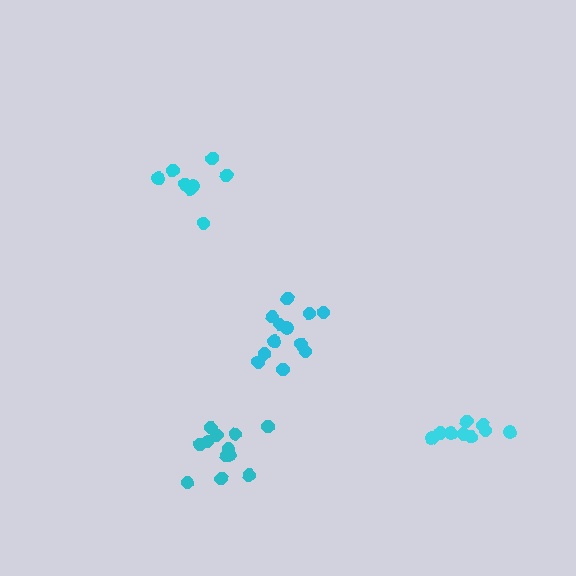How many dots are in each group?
Group 1: 12 dots, Group 2: 9 dots, Group 3: 12 dots, Group 4: 8 dots (41 total).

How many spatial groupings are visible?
There are 4 spatial groupings.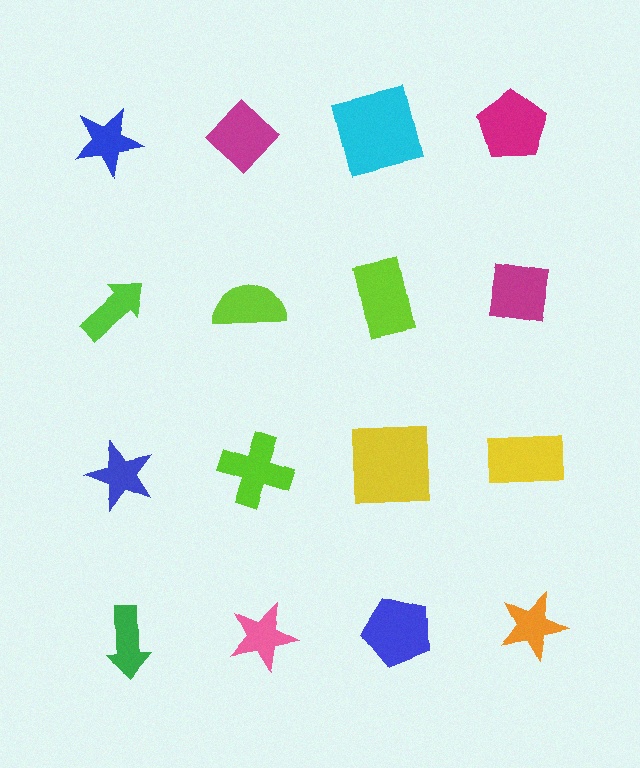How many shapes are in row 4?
4 shapes.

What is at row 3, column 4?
A yellow rectangle.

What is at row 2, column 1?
A lime arrow.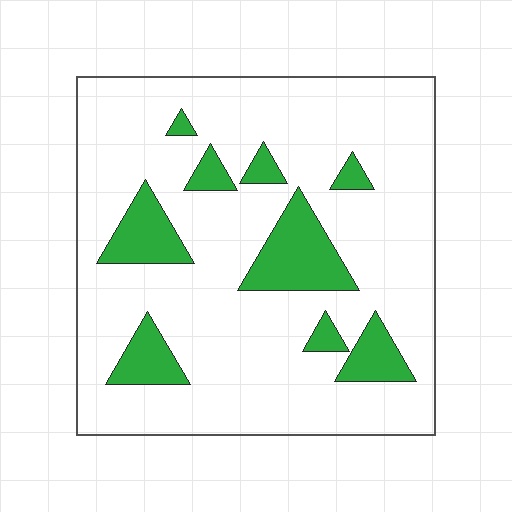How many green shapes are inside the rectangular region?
9.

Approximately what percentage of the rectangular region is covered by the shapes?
Approximately 15%.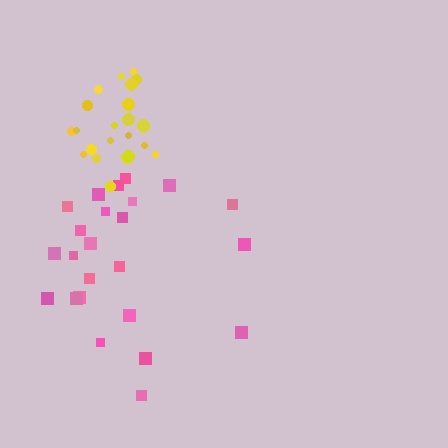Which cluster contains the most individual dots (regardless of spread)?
Pink (24).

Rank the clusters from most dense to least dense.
yellow, pink.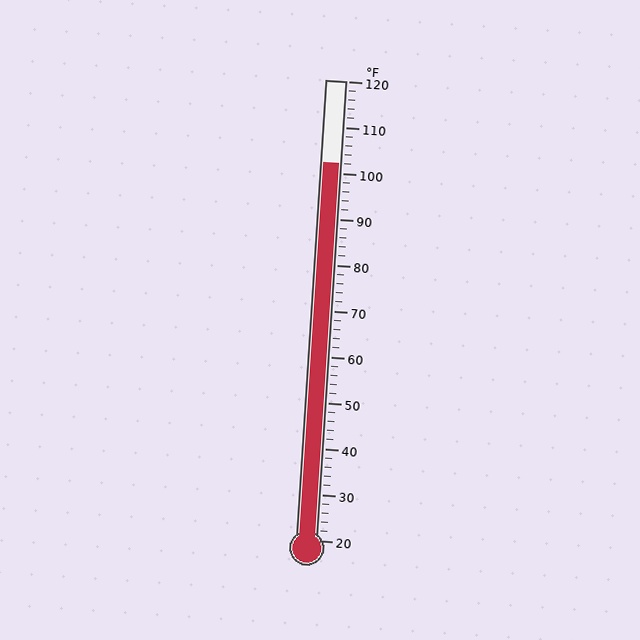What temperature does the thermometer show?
The thermometer shows approximately 102°F.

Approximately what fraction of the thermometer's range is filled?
The thermometer is filled to approximately 80% of its range.